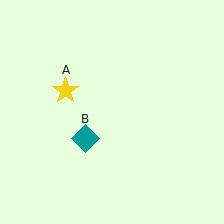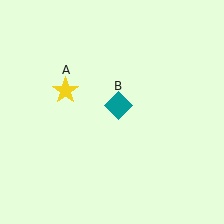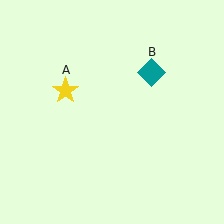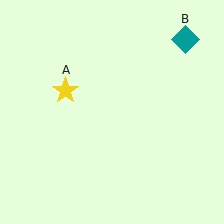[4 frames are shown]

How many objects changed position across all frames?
1 object changed position: teal diamond (object B).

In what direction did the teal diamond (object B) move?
The teal diamond (object B) moved up and to the right.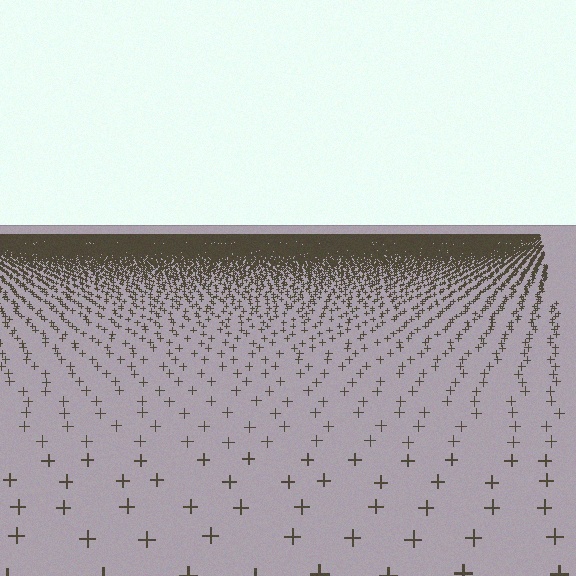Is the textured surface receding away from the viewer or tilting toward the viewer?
The surface is receding away from the viewer. Texture elements get smaller and denser toward the top.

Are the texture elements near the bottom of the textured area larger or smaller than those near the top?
Larger. Near the bottom, elements are closer to the viewer and appear at a bigger on-screen size.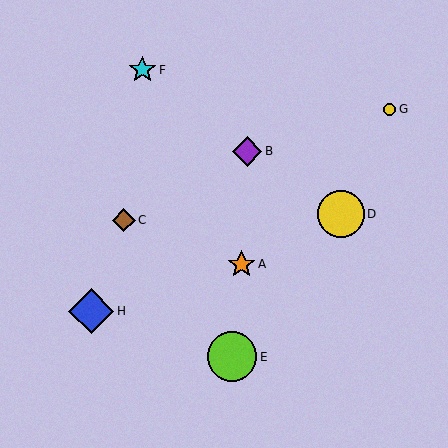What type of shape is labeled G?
Shape G is a yellow circle.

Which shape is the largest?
The lime circle (labeled E) is the largest.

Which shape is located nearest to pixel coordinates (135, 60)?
The cyan star (labeled F) at (142, 70) is nearest to that location.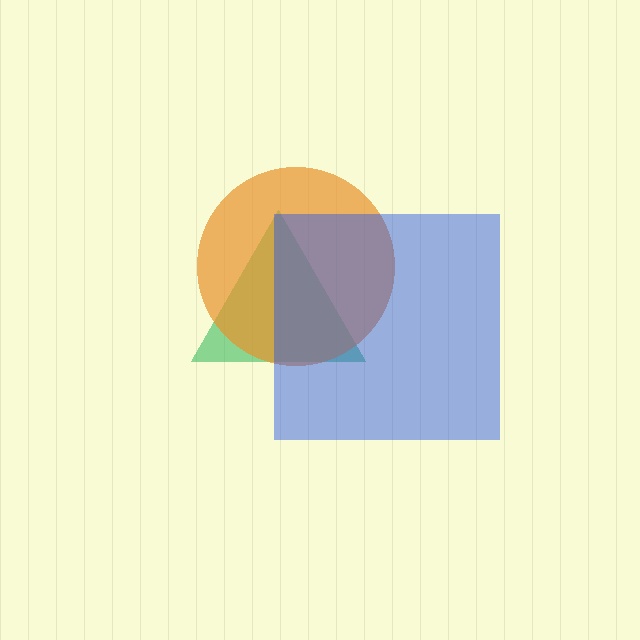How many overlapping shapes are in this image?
There are 3 overlapping shapes in the image.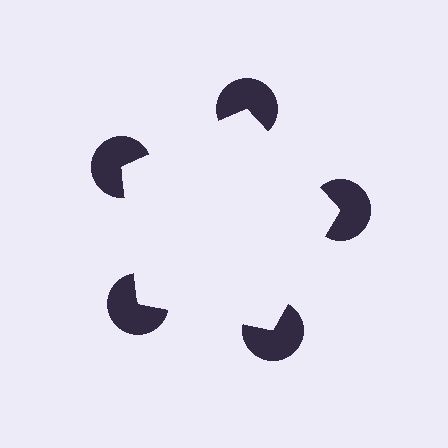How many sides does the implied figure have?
5 sides.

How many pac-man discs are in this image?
There are 5 — one at each vertex of the illusory pentagon.